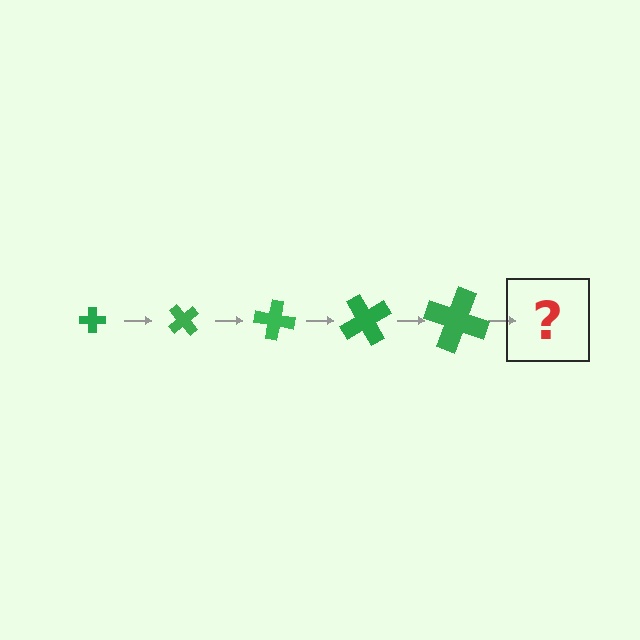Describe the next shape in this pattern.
It should be a cross, larger than the previous one and rotated 250 degrees from the start.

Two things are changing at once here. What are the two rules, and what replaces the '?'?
The two rules are that the cross grows larger each step and it rotates 50 degrees each step. The '?' should be a cross, larger than the previous one and rotated 250 degrees from the start.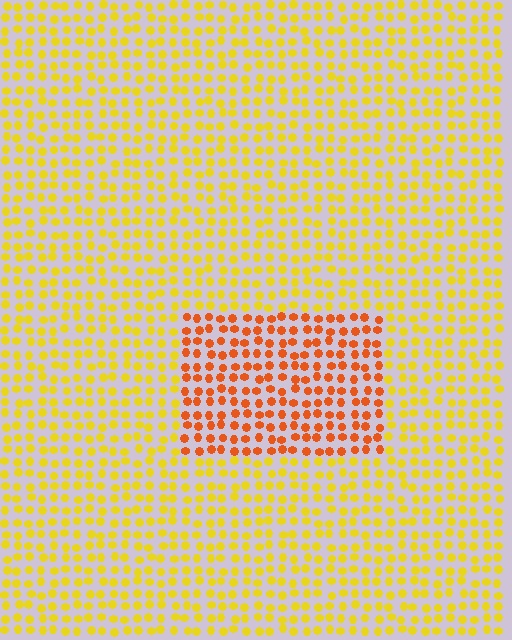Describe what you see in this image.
The image is filled with small yellow elements in a uniform arrangement. A rectangle-shaped region is visible where the elements are tinted to a slightly different hue, forming a subtle color boundary.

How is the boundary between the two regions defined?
The boundary is defined purely by a slight shift in hue (about 38 degrees). Spacing, size, and orientation are identical on both sides.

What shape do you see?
I see a rectangle.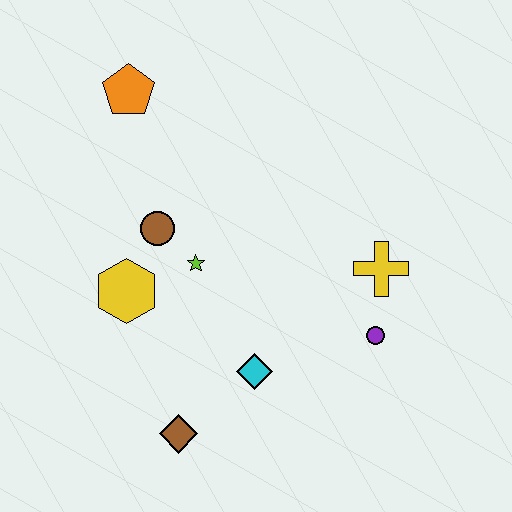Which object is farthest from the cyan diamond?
The orange pentagon is farthest from the cyan diamond.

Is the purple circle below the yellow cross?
Yes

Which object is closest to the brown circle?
The lime star is closest to the brown circle.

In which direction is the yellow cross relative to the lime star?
The yellow cross is to the right of the lime star.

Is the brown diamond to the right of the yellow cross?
No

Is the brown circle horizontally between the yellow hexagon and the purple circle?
Yes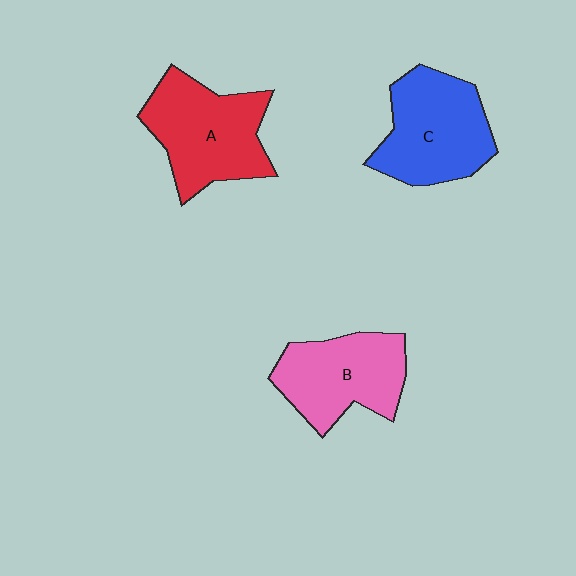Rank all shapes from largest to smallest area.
From largest to smallest: A (red), C (blue), B (pink).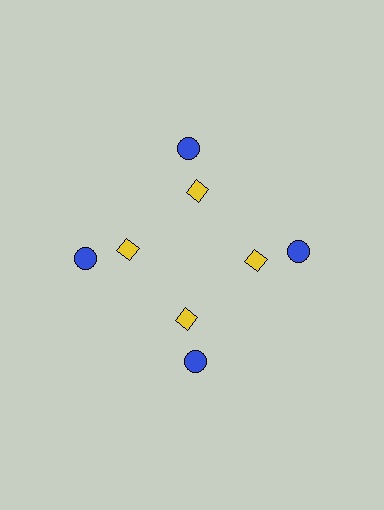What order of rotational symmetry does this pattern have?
This pattern has 4-fold rotational symmetry.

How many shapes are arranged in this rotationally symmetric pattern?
There are 8 shapes, arranged in 4 groups of 2.